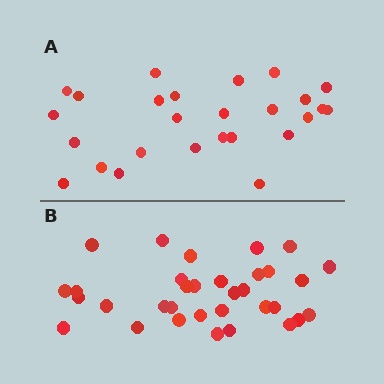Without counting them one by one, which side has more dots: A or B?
Region B (the bottom region) has more dots.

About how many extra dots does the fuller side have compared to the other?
Region B has roughly 8 or so more dots than region A.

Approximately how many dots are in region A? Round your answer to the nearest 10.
About 30 dots. (The exact count is 26, which rounds to 30.)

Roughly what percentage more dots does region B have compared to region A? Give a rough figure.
About 25% more.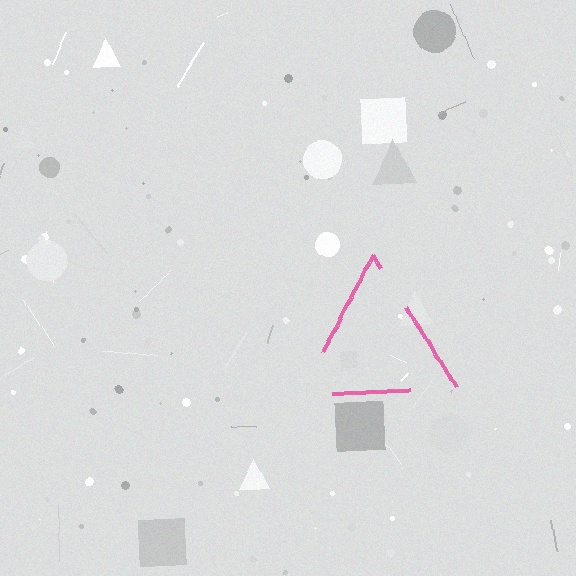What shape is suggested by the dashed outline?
The dashed outline suggests a triangle.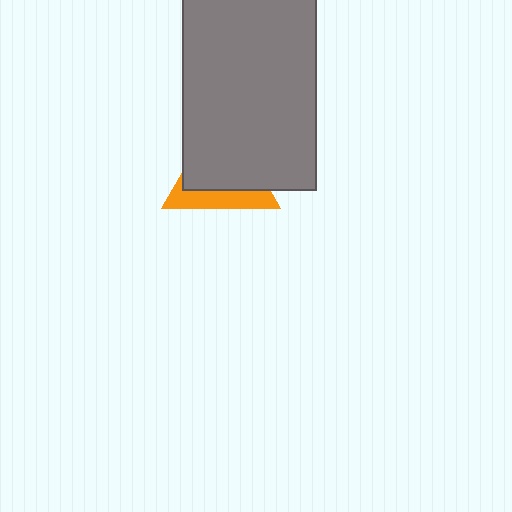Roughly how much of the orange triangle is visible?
A small part of it is visible (roughly 33%).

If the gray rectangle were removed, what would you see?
You would see the complete orange triangle.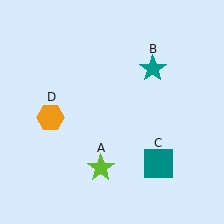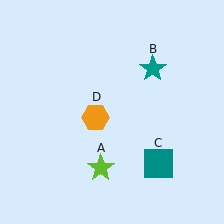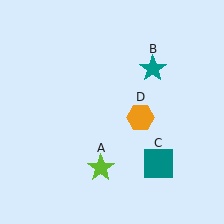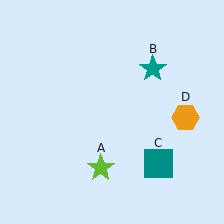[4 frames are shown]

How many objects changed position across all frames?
1 object changed position: orange hexagon (object D).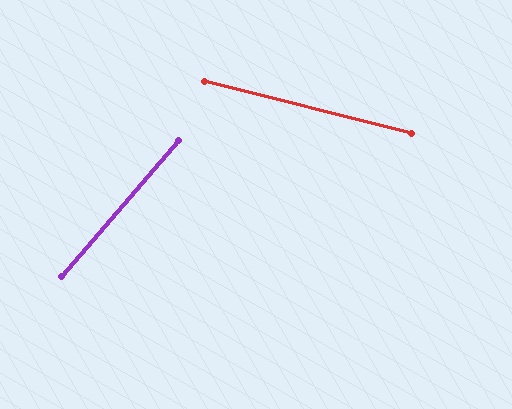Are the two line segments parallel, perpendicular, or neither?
Neither parallel nor perpendicular — they differ by about 63°.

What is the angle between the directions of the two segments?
Approximately 63 degrees.